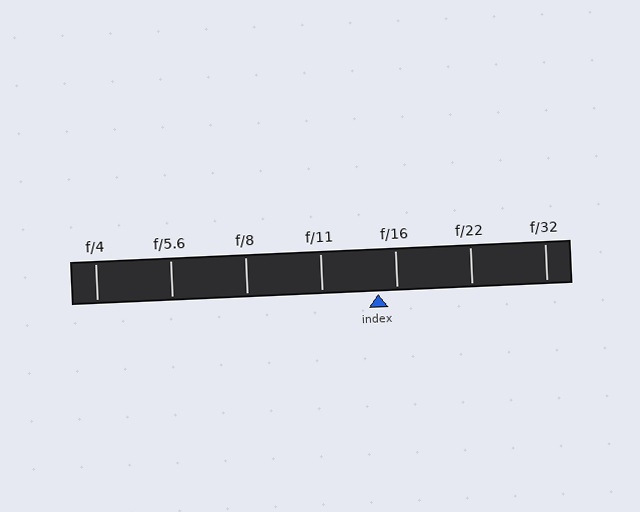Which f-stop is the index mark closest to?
The index mark is closest to f/16.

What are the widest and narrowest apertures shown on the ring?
The widest aperture shown is f/4 and the narrowest is f/32.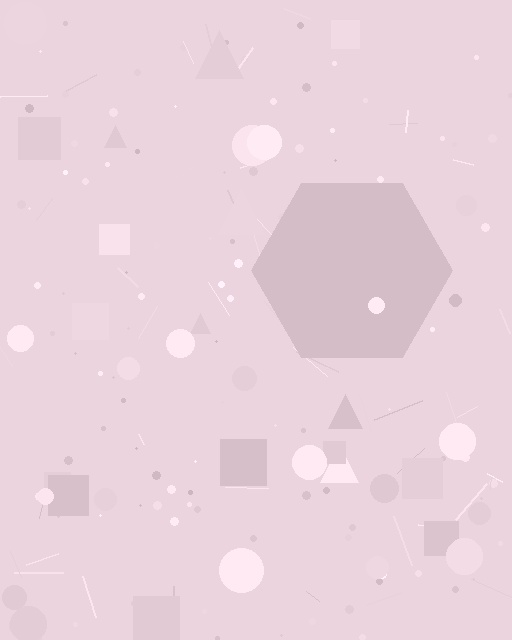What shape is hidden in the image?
A hexagon is hidden in the image.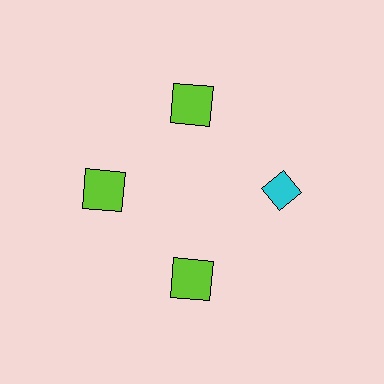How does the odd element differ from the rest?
It differs in both color (cyan instead of lime) and shape (diamond instead of square).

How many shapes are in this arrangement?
There are 4 shapes arranged in a ring pattern.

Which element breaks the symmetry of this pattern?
The cyan diamond at roughly the 3 o'clock position breaks the symmetry. All other shapes are lime squares.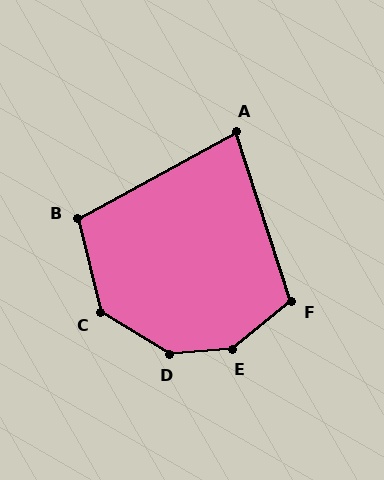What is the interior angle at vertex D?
Approximately 144 degrees (obtuse).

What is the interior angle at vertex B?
Approximately 105 degrees (obtuse).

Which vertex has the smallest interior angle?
A, at approximately 79 degrees.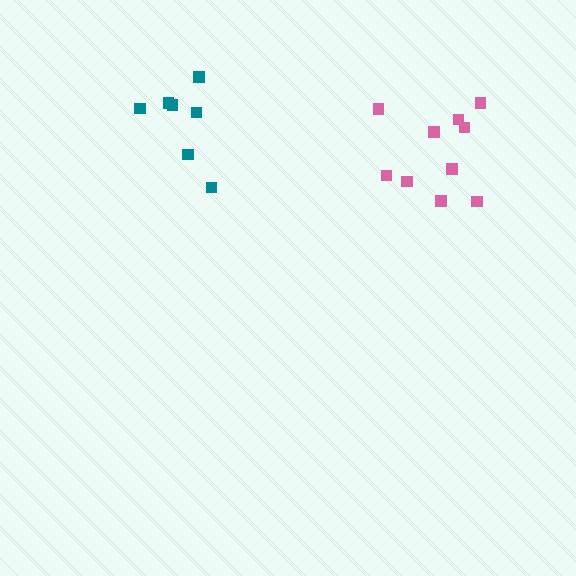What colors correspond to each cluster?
The clusters are colored: pink, teal.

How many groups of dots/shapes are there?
There are 2 groups.